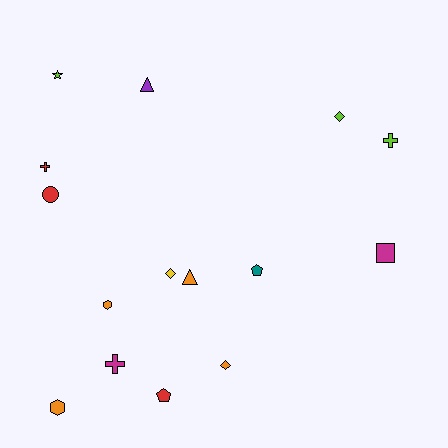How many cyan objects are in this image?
There are no cyan objects.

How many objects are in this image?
There are 15 objects.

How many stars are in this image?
There is 1 star.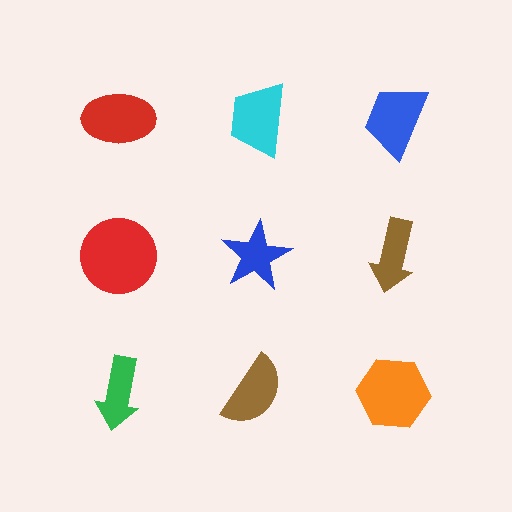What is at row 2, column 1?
A red circle.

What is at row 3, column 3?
An orange hexagon.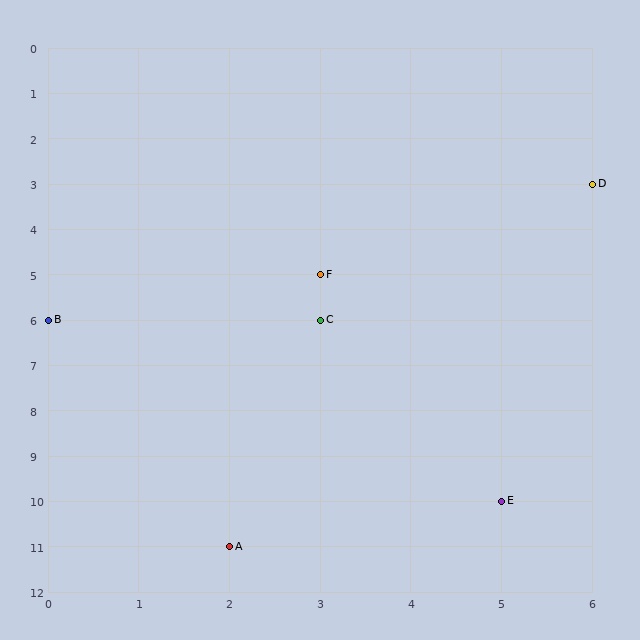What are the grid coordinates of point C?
Point C is at grid coordinates (3, 6).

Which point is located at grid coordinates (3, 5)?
Point F is at (3, 5).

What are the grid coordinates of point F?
Point F is at grid coordinates (3, 5).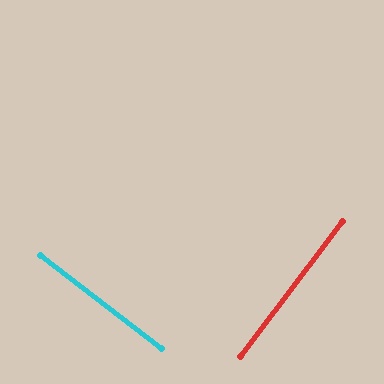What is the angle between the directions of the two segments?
Approximately 90 degrees.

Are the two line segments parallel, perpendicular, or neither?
Perpendicular — they meet at approximately 90°.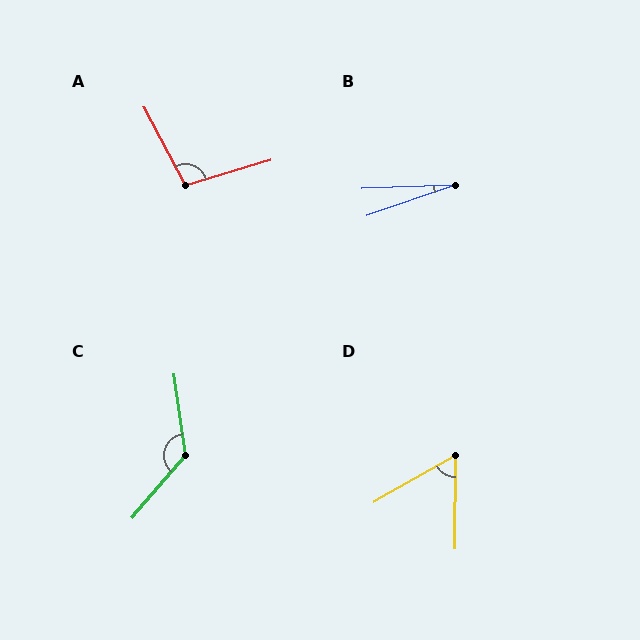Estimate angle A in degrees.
Approximately 101 degrees.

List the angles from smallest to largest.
B (17°), D (60°), A (101°), C (132°).